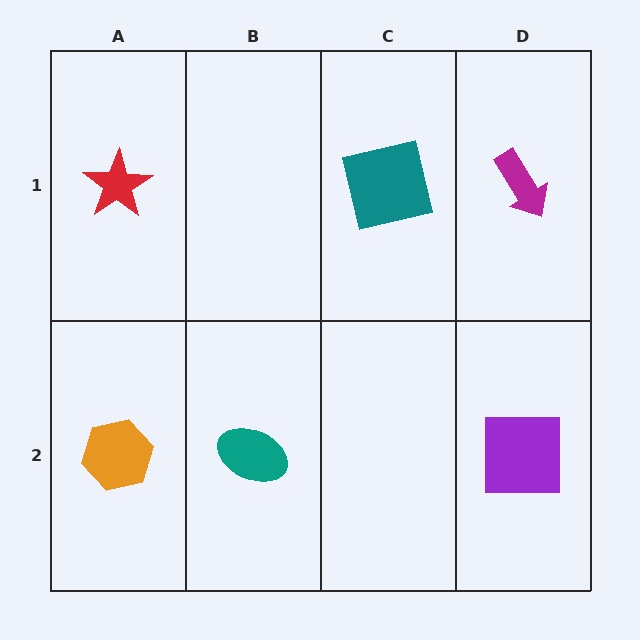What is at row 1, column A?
A red star.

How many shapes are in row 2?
3 shapes.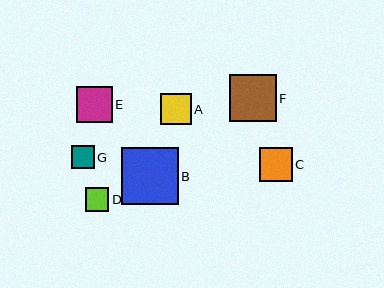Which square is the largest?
Square B is the largest with a size of approximately 56 pixels.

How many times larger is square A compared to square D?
Square A is approximately 1.3 times the size of square D.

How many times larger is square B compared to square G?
Square B is approximately 2.5 times the size of square G.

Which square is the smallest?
Square G is the smallest with a size of approximately 23 pixels.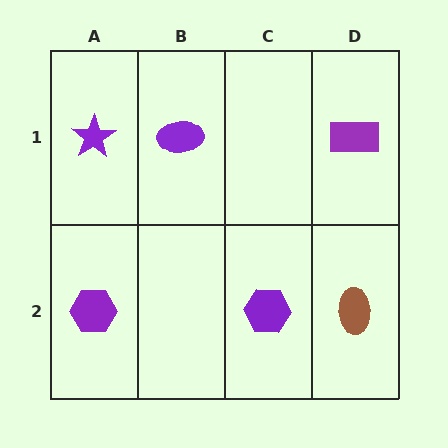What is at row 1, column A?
A purple star.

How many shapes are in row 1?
3 shapes.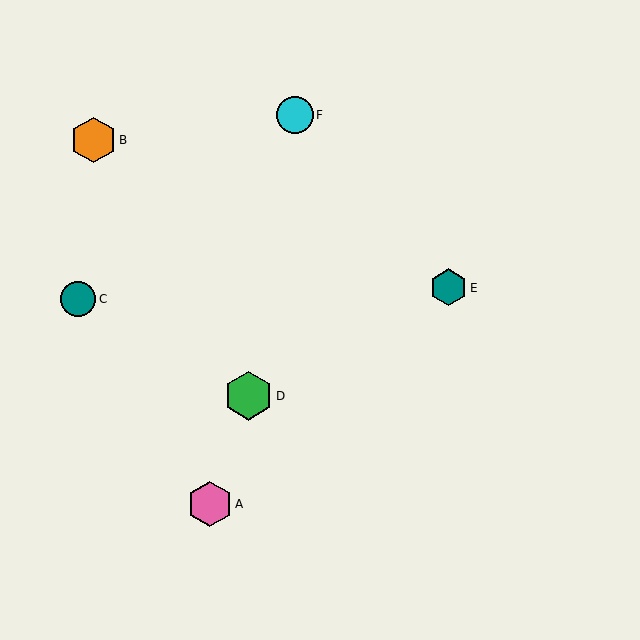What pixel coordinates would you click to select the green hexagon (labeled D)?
Click at (248, 395) to select the green hexagon D.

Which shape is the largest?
The green hexagon (labeled D) is the largest.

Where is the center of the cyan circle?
The center of the cyan circle is at (295, 115).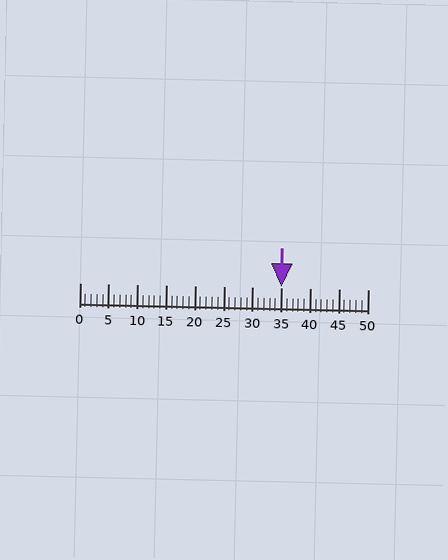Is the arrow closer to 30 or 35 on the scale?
The arrow is closer to 35.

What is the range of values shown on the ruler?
The ruler shows values from 0 to 50.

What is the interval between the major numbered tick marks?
The major tick marks are spaced 5 units apart.